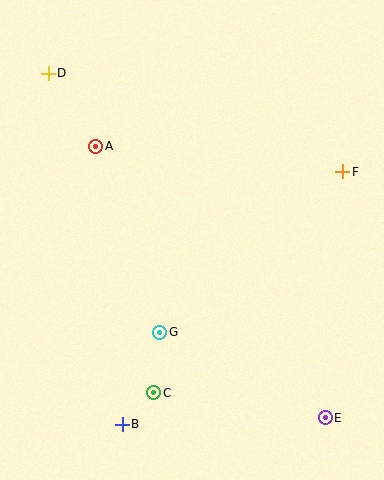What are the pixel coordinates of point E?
Point E is at (325, 418).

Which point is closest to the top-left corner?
Point D is closest to the top-left corner.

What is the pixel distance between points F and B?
The distance between F and B is 336 pixels.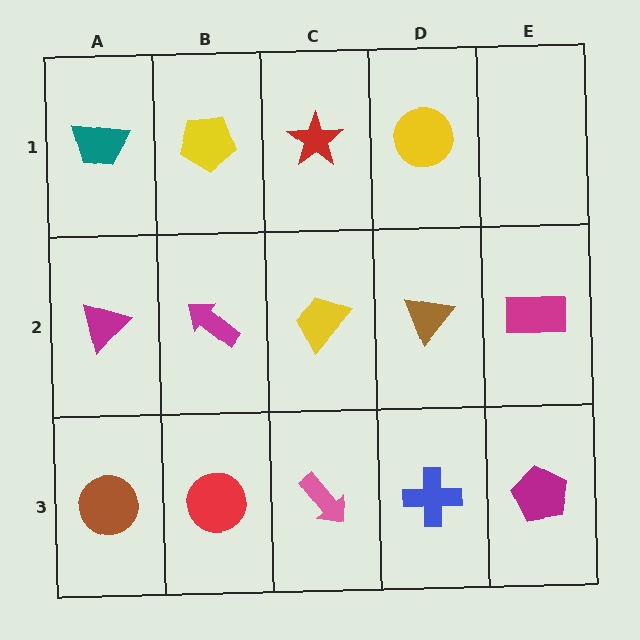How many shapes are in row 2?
5 shapes.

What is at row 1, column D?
A yellow circle.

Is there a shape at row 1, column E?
No, that cell is empty.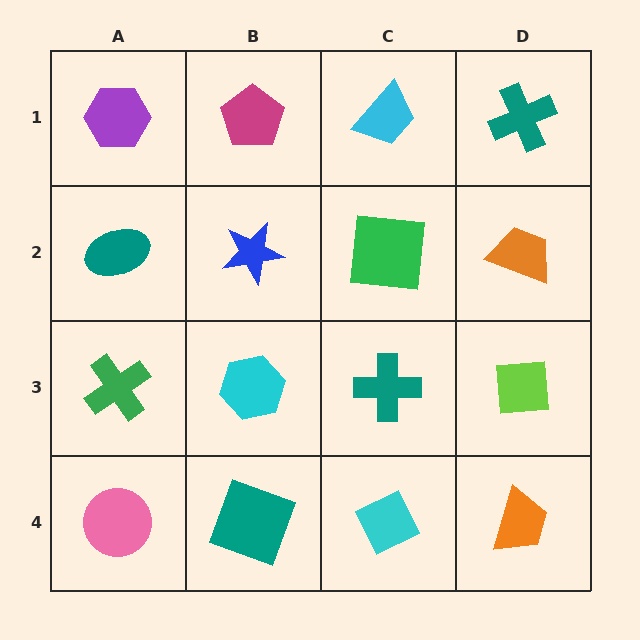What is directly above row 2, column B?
A magenta pentagon.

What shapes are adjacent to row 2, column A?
A purple hexagon (row 1, column A), a green cross (row 3, column A), a blue star (row 2, column B).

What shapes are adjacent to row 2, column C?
A cyan trapezoid (row 1, column C), a teal cross (row 3, column C), a blue star (row 2, column B), an orange trapezoid (row 2, column D).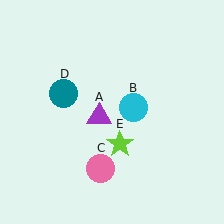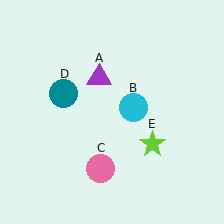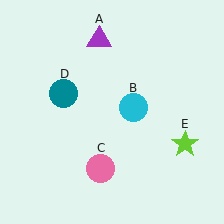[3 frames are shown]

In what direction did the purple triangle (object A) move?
The purple triangle (object A) moved up.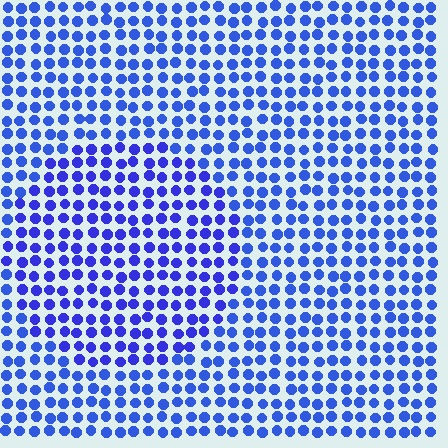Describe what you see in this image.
The image is filled with small blue elements in a uniform arrangement. A circle-shaped region is visible where the elements are tinted to a slightly different hue, forming a subtle color boundary.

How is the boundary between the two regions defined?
The boundary is defined purely by a slight shift in hue (about 16 degrees). Spacing, size, and orientation are identical on both sides.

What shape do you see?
I see a circle.